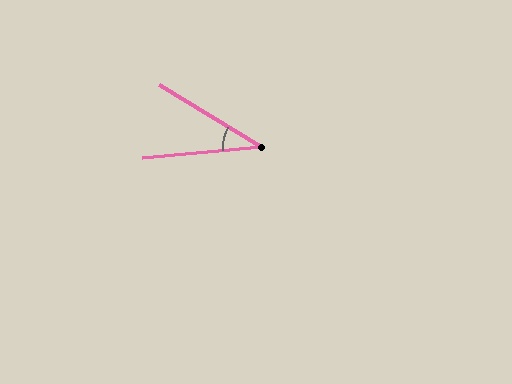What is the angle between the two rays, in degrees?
Approximately 37 degrees.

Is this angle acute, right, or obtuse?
It is acute.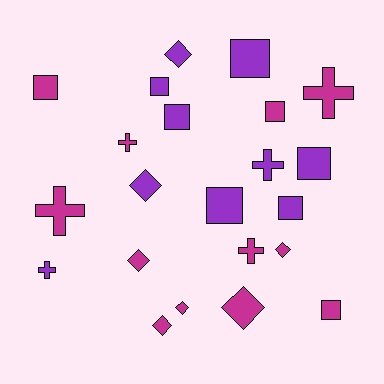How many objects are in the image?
There are 22 objects.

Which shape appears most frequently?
Square, with 9 objects.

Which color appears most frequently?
Magenta, with 12 objects.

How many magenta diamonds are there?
There are 5 magenta diamonds.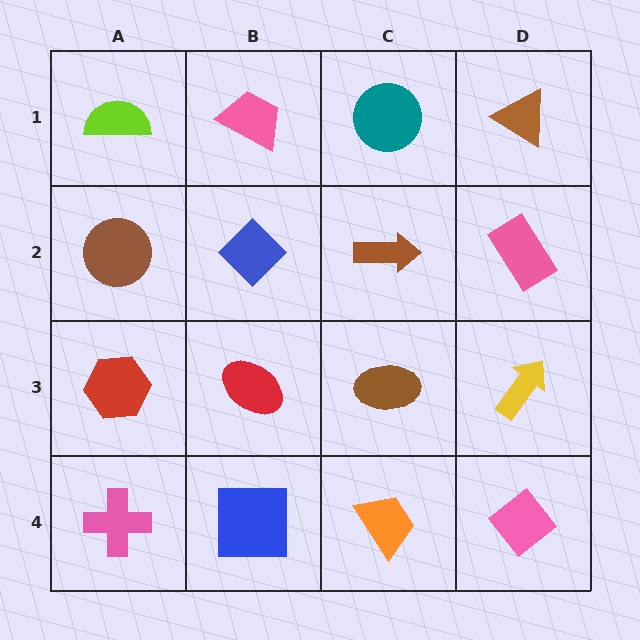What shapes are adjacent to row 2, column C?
A teal circle (row 1, column C), a brown ellipse (row 3, column C), a blue diamond (row 2, column B), a pink rectangle (row 2, column D).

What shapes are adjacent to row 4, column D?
A yellow arrow (row 3, column D), an orange trapezoid (row 4, column C).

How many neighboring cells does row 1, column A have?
2.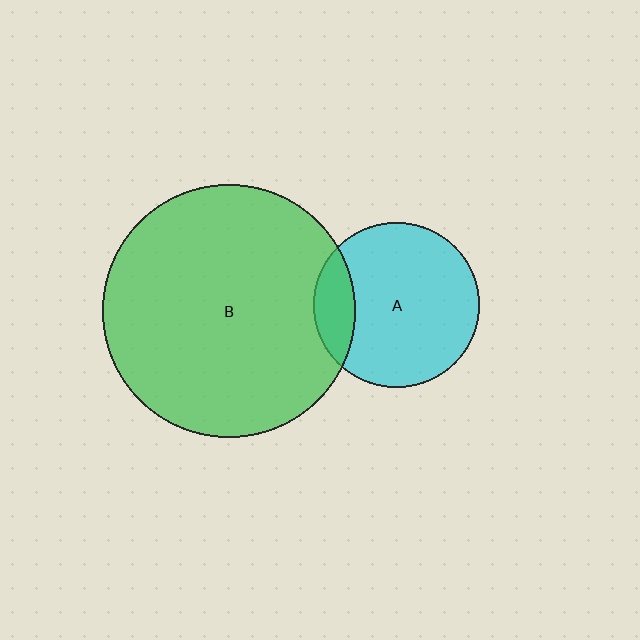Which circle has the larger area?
Circle B (green).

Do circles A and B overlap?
Yes.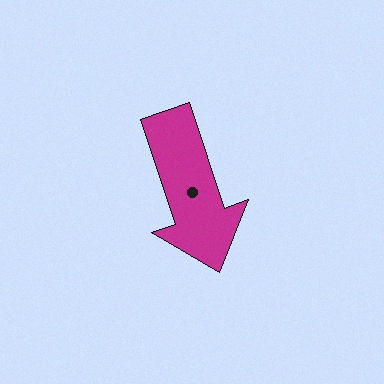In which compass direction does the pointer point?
South.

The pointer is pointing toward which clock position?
Roughly 5 o'clock.